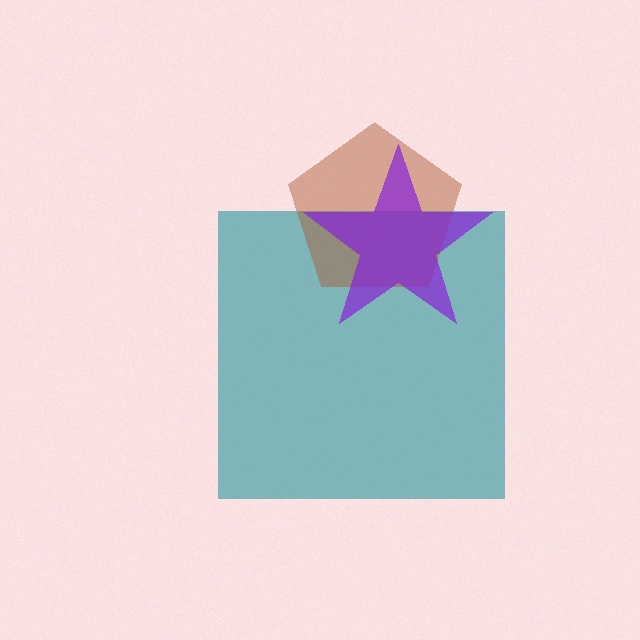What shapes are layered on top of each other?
The layered shapes are: a teal square, a brown pentagon, a purple star.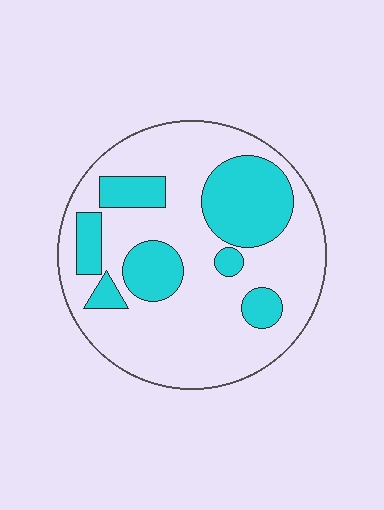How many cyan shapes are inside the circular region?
7.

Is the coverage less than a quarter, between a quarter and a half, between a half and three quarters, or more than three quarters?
Between a quarter and a half.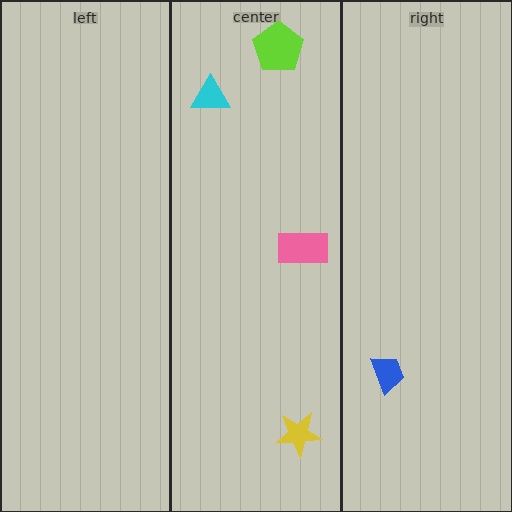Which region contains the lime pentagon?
The center region.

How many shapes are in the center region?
4.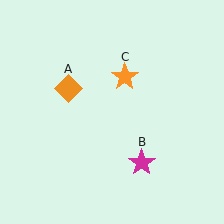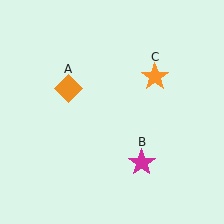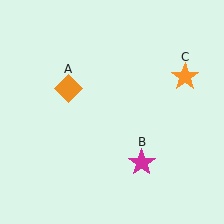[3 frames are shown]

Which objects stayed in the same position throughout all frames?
Orange diamond (object A) and magenta star (object B) remained stationary.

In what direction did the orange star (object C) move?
The orange star (object C) moved right.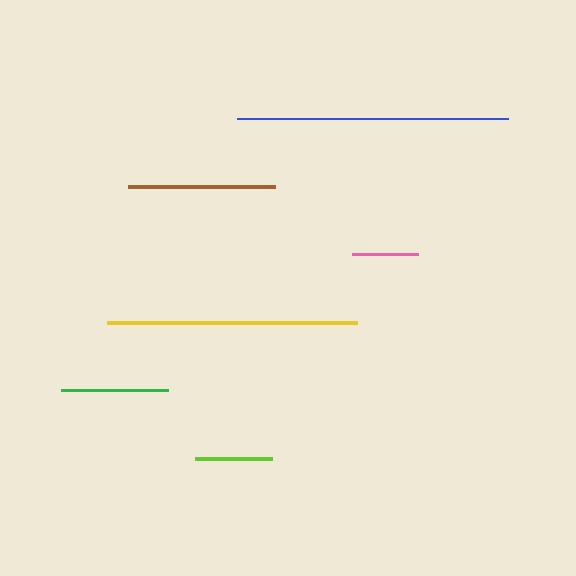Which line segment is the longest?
The blue line is the longest at approximately 270 pixels.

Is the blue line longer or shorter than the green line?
The blue line is longer than the green line.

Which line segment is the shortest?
The pink line is the shortest at approximately 65 pixels.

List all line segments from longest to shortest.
From longest to shortest: blue, yellow, brown, green, lime, pink.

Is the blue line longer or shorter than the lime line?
The blue line is longer than the lime line.